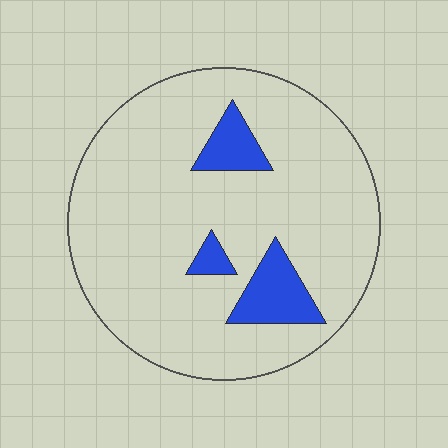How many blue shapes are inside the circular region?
3.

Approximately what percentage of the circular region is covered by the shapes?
Approximately 10%.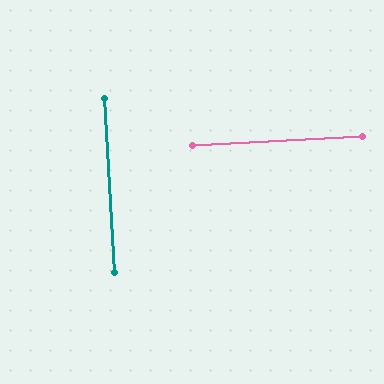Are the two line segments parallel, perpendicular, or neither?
Perpendicular — they meet at approximately 90°.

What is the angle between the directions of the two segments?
Approximately 90 degrees.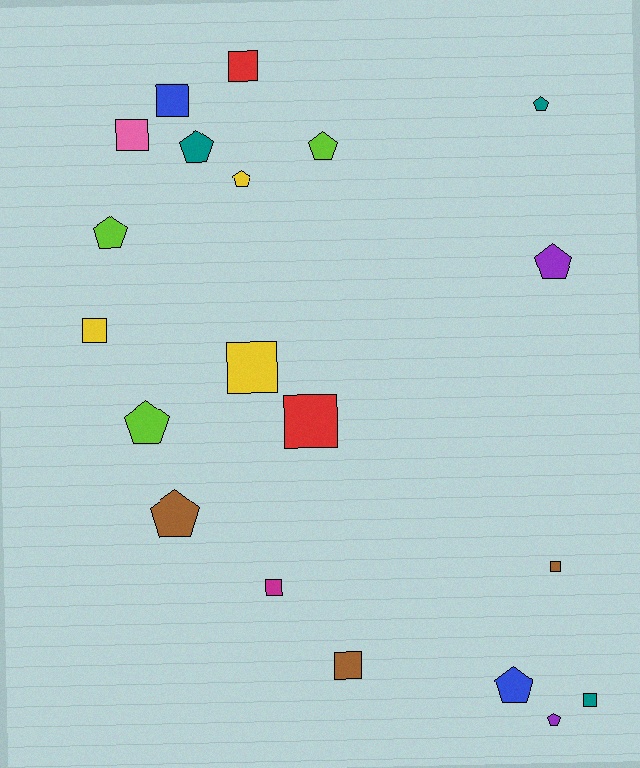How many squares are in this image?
There are 10 squares.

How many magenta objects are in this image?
There is 1 magenta object.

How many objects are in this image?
There are 20 objects.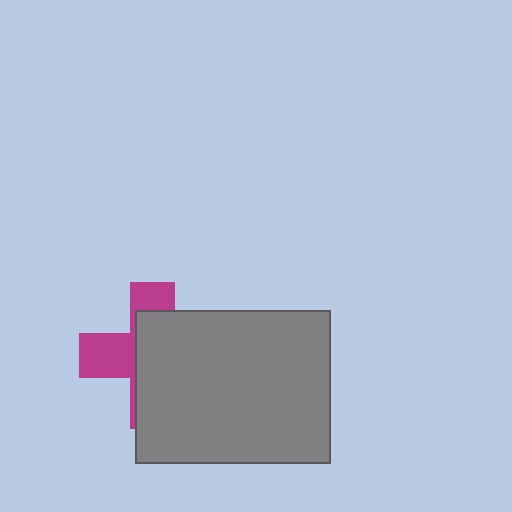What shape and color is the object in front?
The object in front is a gray rectangle.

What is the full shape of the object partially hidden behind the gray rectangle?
The partially hidden object is a magenta cross.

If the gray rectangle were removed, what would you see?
You would see the complete magenta cross.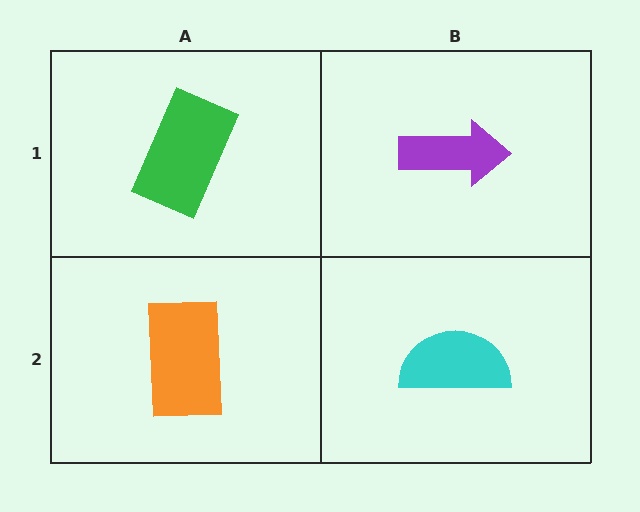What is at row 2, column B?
A cyan semicircle.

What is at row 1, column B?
A purple arrow.